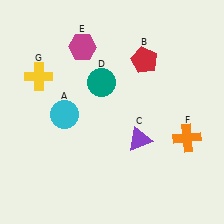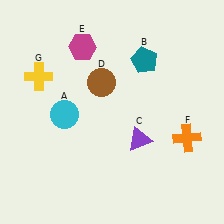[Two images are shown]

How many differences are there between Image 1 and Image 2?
There are 2 differences between the two images.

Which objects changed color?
B changed from red to teal. D changed from teal to brown.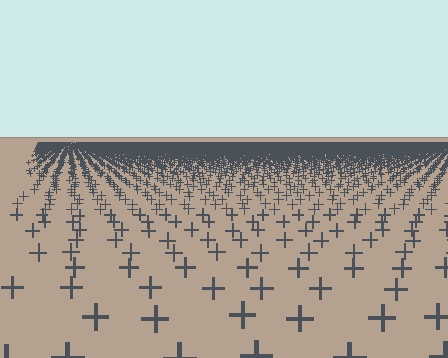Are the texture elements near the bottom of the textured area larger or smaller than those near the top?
Larger. Near the bottom, elements are closer to the viewer and appear at a bigger on-screen size.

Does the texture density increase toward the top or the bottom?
Density increases toward the top.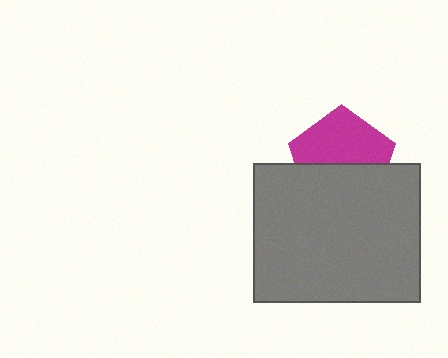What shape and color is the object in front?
The object in front is a gray rectangle.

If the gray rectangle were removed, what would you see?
You would see the complete magenta pentagon.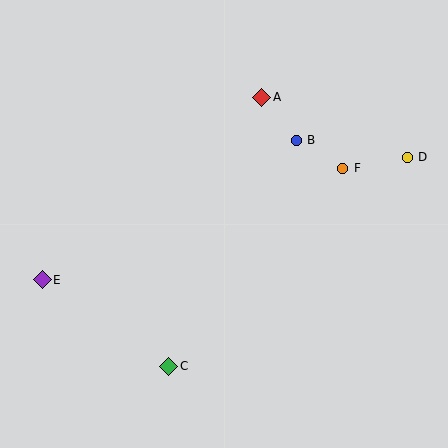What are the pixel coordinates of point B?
Point B is at (296, 140).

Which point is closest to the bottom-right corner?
Point C is closest to the bottom-right corner.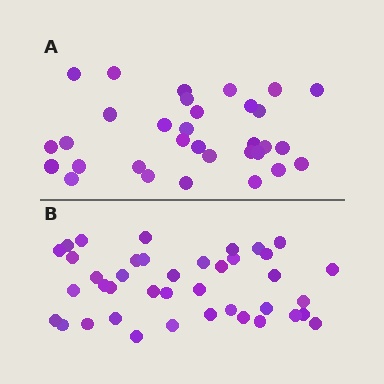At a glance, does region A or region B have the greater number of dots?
Region B (the bottom region) has more dots.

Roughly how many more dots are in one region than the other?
Region B has roughly 8 or so more dots than region A.